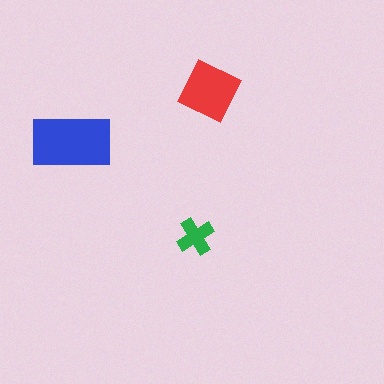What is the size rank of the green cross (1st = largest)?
3rd.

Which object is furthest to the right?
The red diamond is rightmost.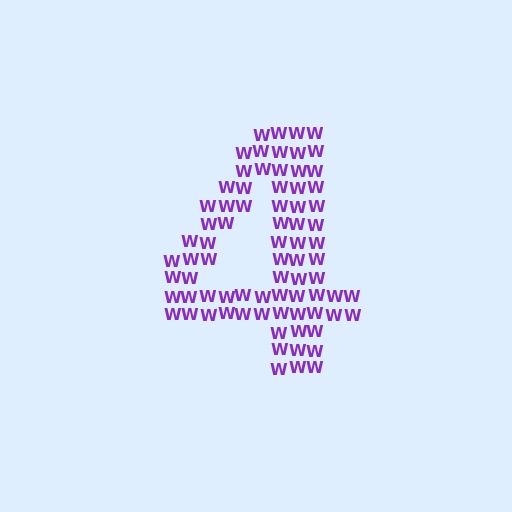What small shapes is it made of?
It is made of small letter W's.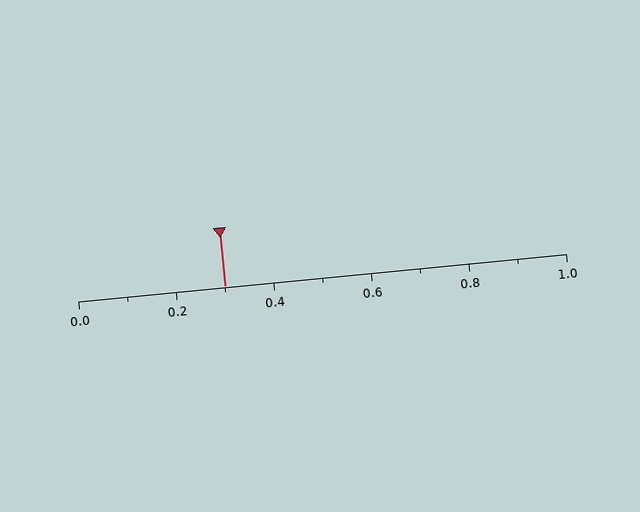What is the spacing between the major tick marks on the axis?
The major ticks are spaced 0.2 apart.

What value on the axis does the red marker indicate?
The marker indicates approximately 0.3.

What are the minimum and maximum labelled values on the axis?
The axis runs from 0.0 to 1.0.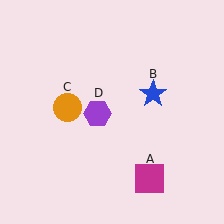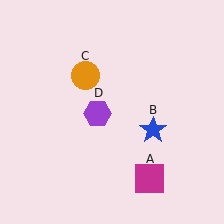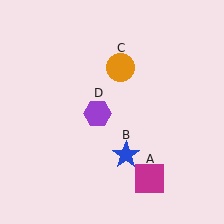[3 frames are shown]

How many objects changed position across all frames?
2 objects changed position: blue star (object B), orange circle (object C).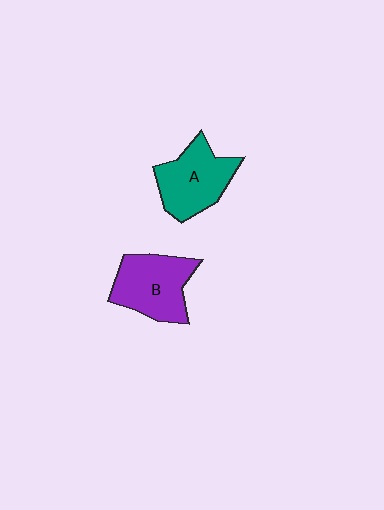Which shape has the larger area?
Shape B (purple).